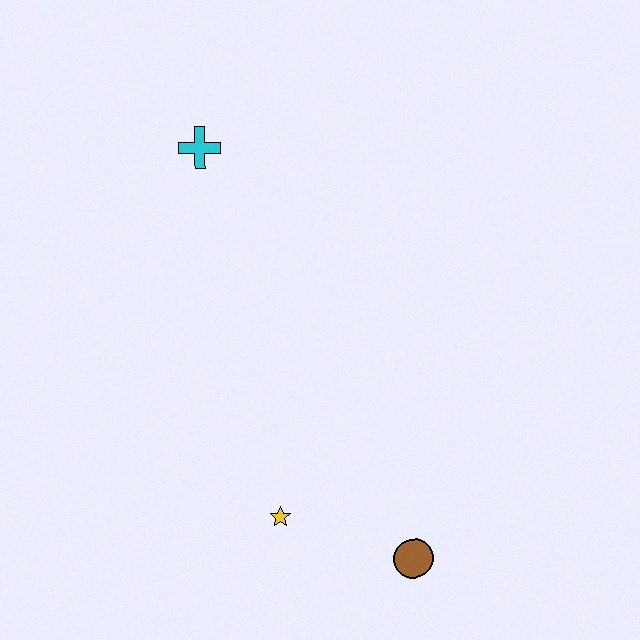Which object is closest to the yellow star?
The brown circle is closest to the yellow star.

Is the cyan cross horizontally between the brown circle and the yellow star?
No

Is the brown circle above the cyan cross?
No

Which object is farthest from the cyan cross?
The brown circle is farthest from the cyan cross.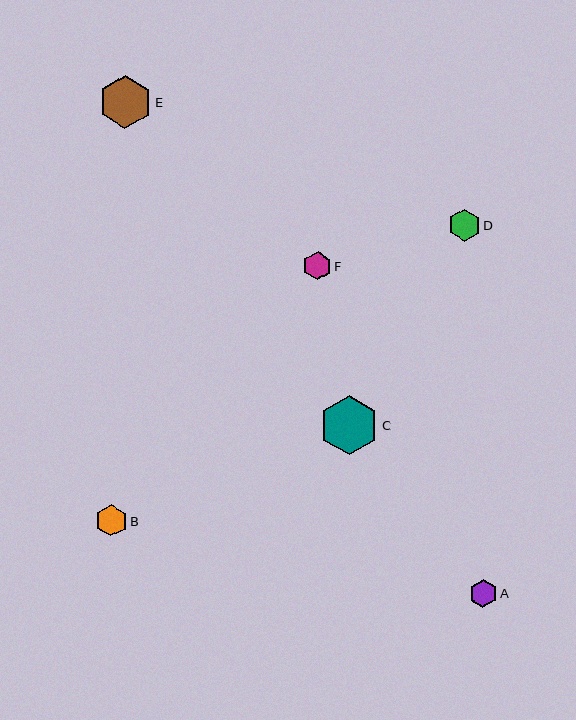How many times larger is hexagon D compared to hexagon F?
Hexagon D is approximately 1.1 times the size of hexagon F.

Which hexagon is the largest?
Hexagon C is the largest with a size of approximately 59 pixels.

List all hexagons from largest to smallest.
From largest to smallest: C, E, D, B, F, A.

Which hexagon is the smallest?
Hexagon A is the smallest with a size of approximately 28 pixels.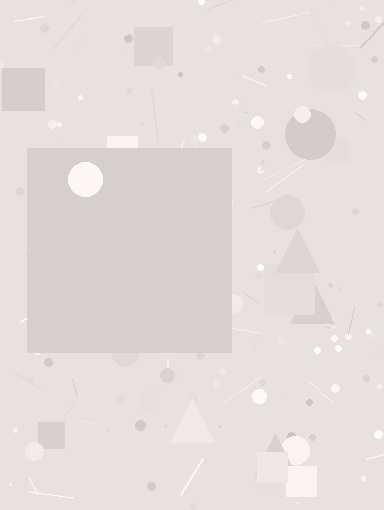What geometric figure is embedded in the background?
A square is embedded in the background.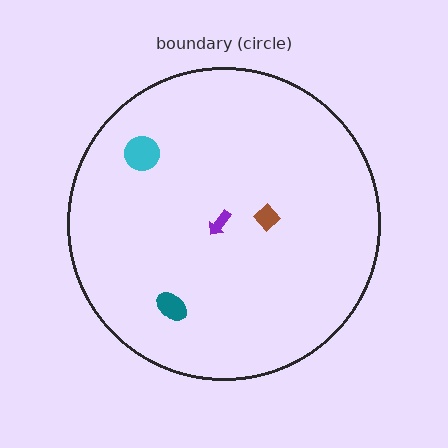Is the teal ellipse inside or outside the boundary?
Inside.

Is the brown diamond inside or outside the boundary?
Inside.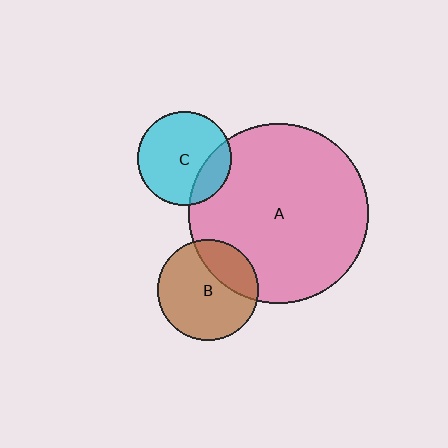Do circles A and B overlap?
Yes.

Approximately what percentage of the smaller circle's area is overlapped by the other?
Approximately 25%.